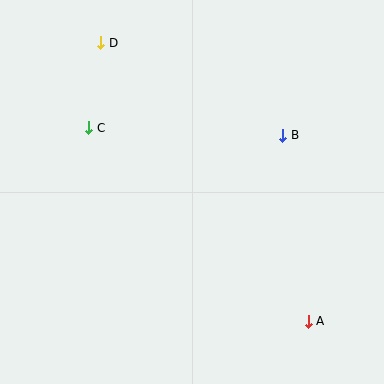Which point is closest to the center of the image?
Point B at (283, 136) is closest to the center.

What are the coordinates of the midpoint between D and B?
The midpoint between D and B is at (192, 89).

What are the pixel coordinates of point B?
Point B is at (283, 136).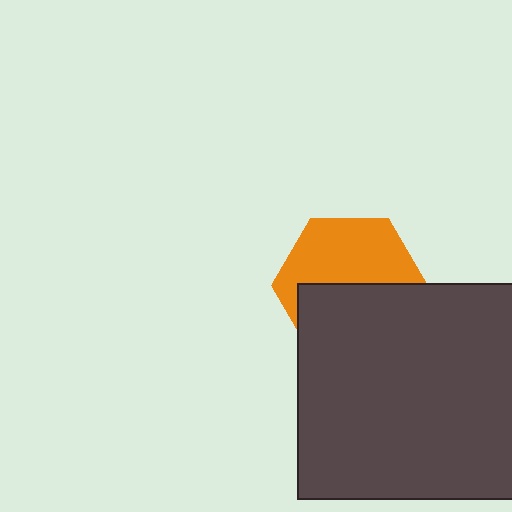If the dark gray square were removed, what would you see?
You would see the complete orange hexagon.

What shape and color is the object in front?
The object in front is a dark gray square.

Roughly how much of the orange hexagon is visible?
About half of it is visible (roughly 52%).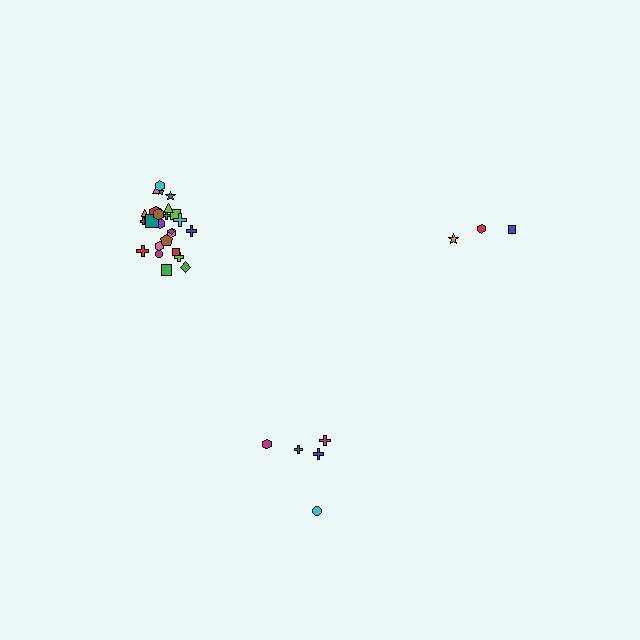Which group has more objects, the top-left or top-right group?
The top-left group.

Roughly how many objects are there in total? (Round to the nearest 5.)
Roughly 35 objects in total.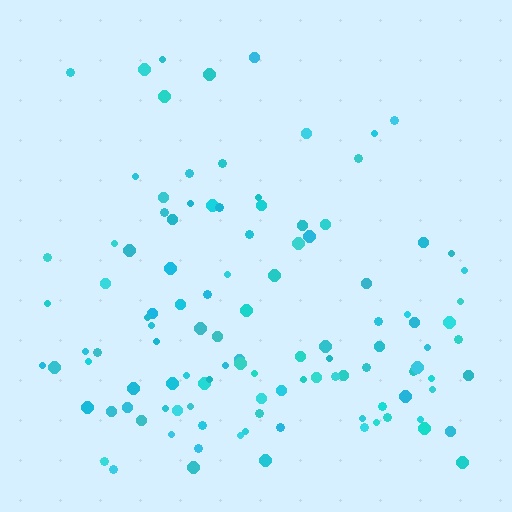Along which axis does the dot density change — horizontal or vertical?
Vertical.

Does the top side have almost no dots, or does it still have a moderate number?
Still a moderate number, just noticeably fewer than the bottom.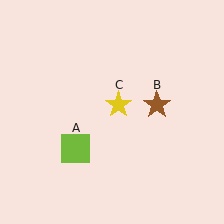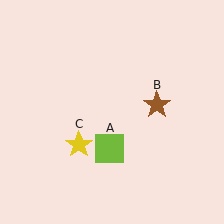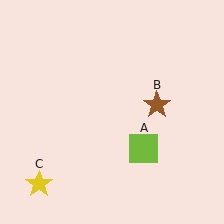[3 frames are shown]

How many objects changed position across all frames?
2 objects changed position: lime square (object A), yellow star (object C).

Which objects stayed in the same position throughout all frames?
Brown star (object B) remained stationary.